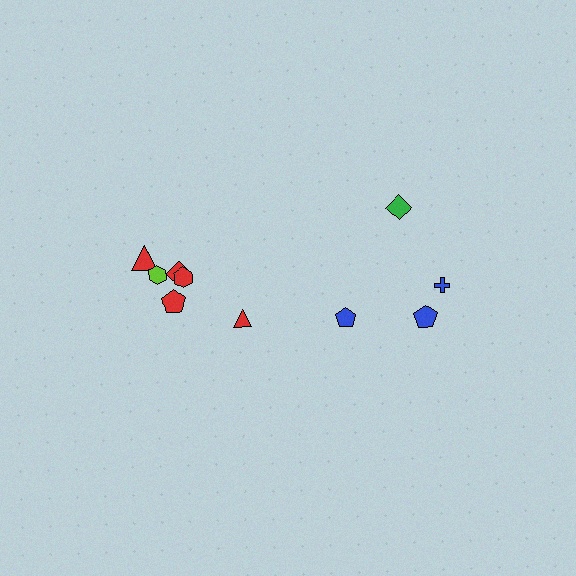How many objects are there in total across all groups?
There are 10 objects.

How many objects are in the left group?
There are 6 objects.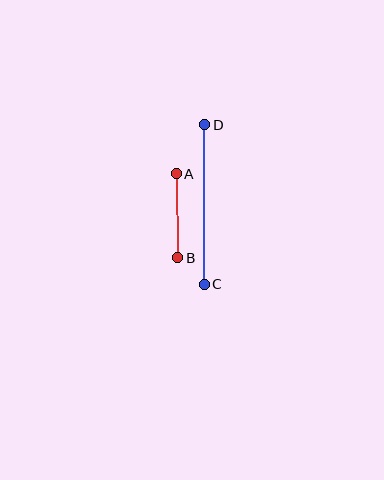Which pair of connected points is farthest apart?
Points C and D are farthest apart.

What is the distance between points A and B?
The distance is approximately 84 pixels.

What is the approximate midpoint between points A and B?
The midpoint is at approximately (177, 216) pixels.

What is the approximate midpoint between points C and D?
The midpoint is at approximately (204, 205) pixels.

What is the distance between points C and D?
The distance is approximately 160 pixels.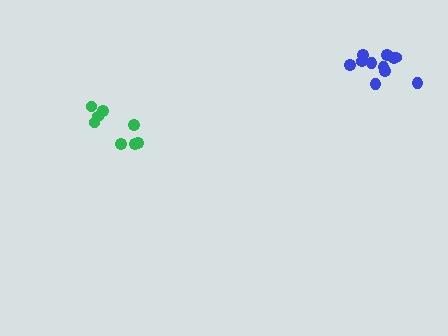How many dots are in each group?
Group 1: 8 dots, Group 2: 11 dots (19 total).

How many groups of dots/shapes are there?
There are 2 groups.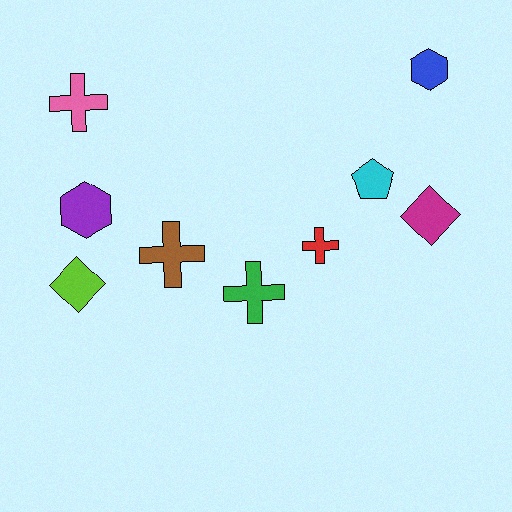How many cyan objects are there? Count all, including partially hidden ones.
There is 1 cyan object.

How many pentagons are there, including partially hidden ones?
There is 1 pentagon.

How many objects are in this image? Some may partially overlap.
There are 9 objects.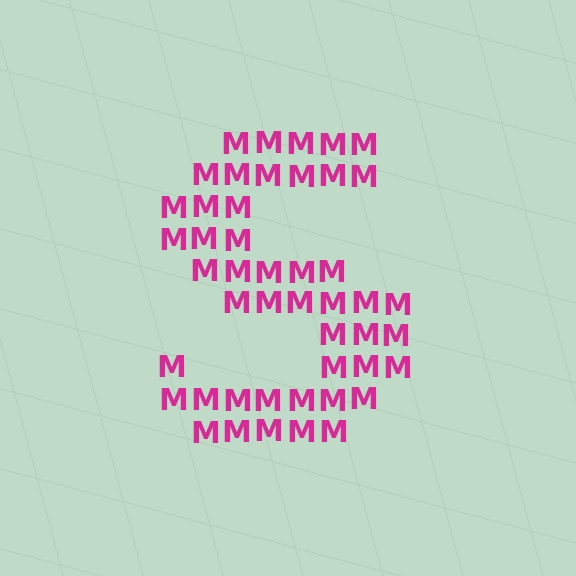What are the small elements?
The small elements are letter M's.